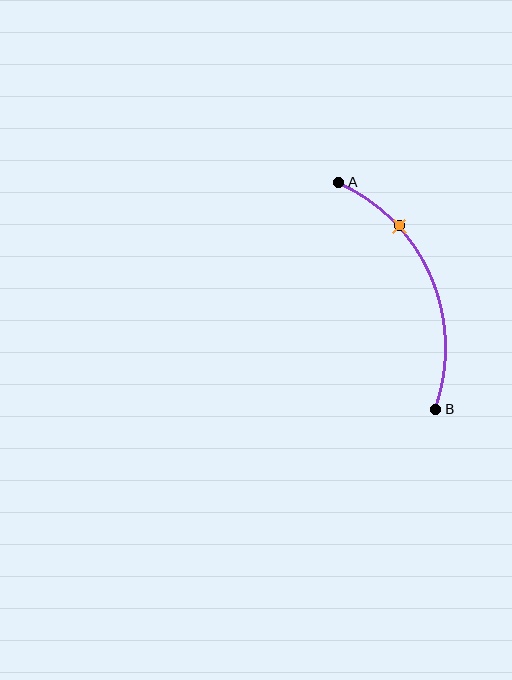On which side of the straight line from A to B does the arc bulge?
The arc bulges to the right of the straight line connecting A and B.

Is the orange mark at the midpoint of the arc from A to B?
No. The orange mark lies on the arc but is closer to endpoint A. The arc midpoint would be at the point on the curve equidistant along the arc from both A and B.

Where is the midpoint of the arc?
The arc midpoint is the point on the curve farthest from the straight line joining A and B. It sits to the right of that line.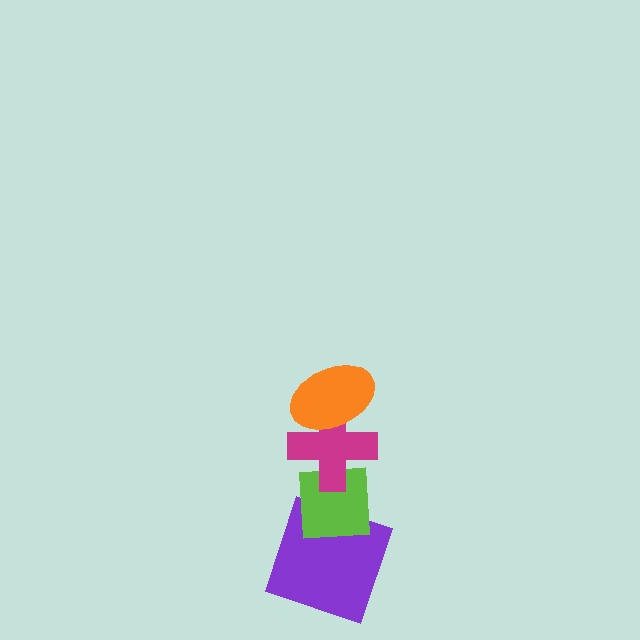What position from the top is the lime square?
The lime square is 3rd from the top.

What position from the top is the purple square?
The purple square is 4th from the top.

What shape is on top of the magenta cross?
The orange ellipse is on top of the magenta cross.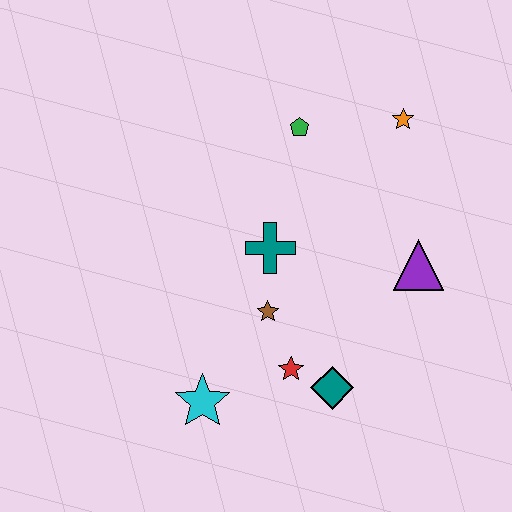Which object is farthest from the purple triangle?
The cyan star is farthest from the purple triangle.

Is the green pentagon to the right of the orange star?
No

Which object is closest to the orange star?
The green pentagon is closest to the orange star.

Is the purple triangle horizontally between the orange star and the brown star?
No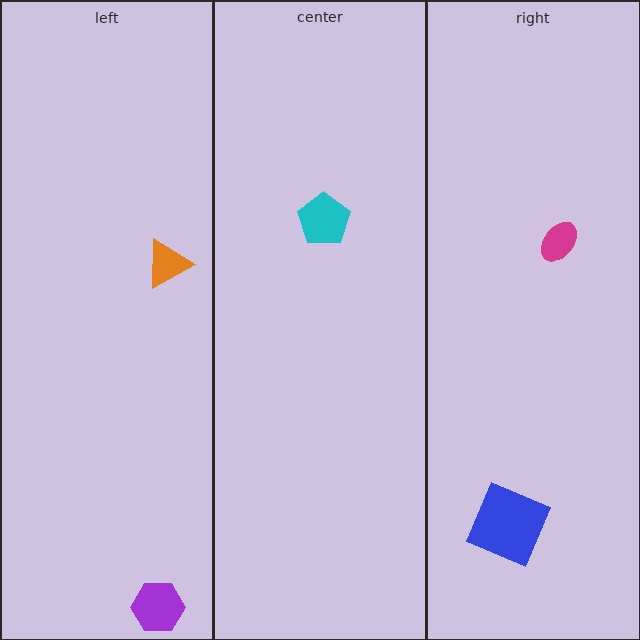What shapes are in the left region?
The orange triangle, the purple hexagon.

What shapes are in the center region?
The cyan pentagon.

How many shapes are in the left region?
2.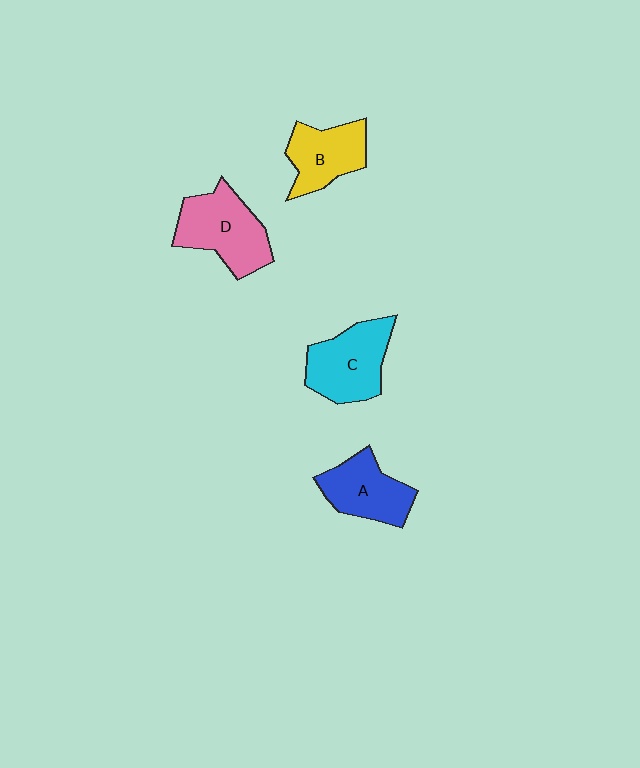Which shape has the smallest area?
Shape B (yellow).